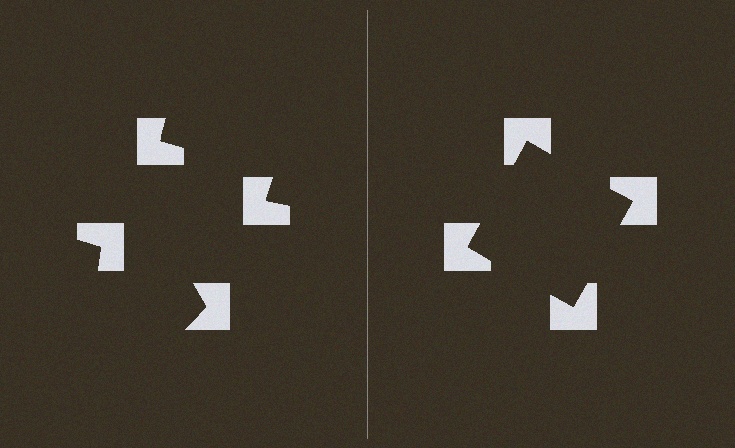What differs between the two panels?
The notched squares are positioned identically on both sides; only the wedge orientations differ. On the right they align to a square; on the left they are misaligned.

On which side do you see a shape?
An illusory square appears on the right side. On the left side the wedge cuts are rotated, so no coherent shape forms.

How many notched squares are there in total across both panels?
8 — 4 on each side.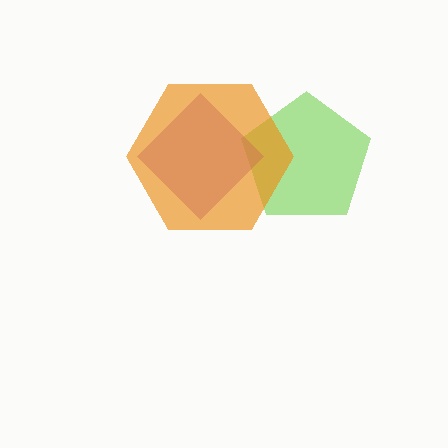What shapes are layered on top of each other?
The layered shapes are: a lime pentagon, a purple diamond, an orange hexagon.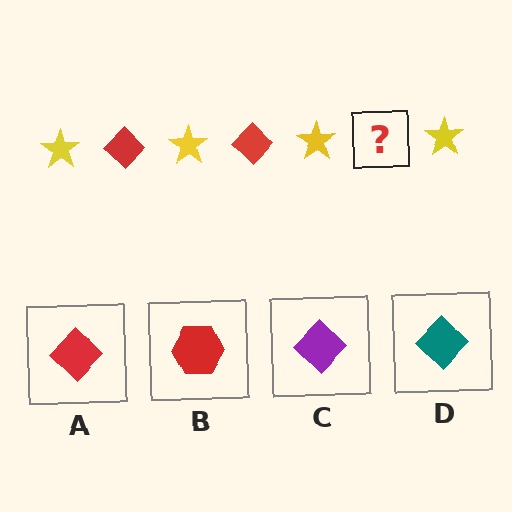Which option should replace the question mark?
Option A.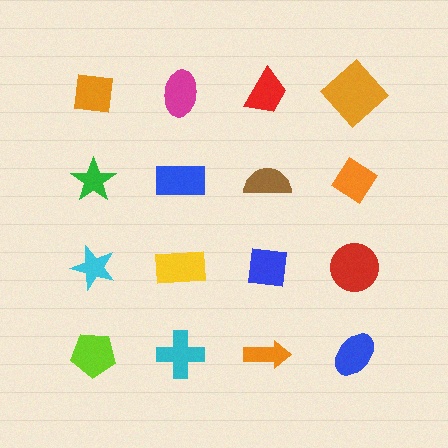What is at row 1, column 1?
An orange square.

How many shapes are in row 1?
4 shapes.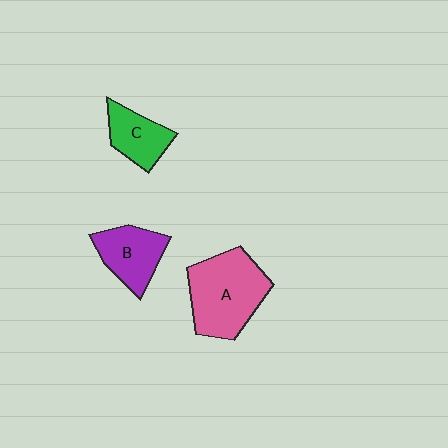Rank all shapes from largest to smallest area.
From largest to smallest: A (pink), B (purple), C (green).